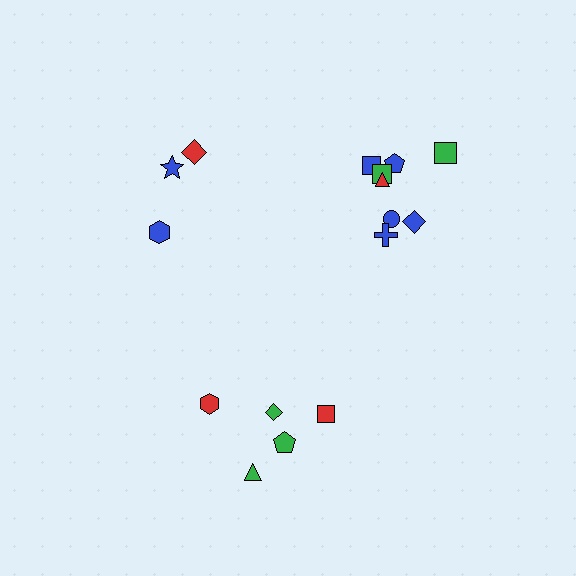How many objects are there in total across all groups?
There are 16 objects.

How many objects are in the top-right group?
There are 8 objects.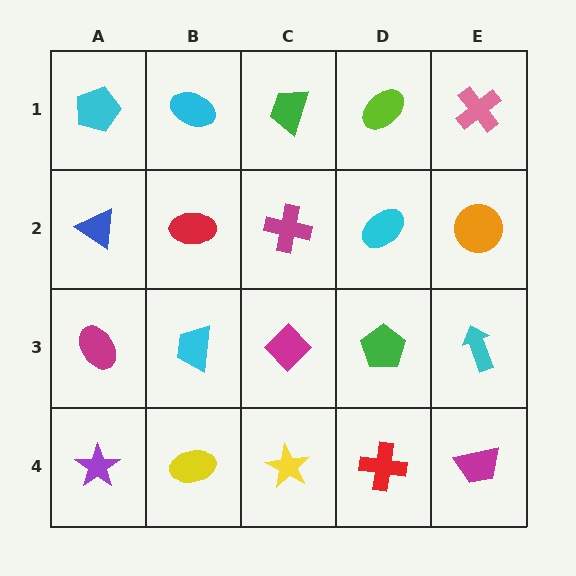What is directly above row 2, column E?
A pink cross.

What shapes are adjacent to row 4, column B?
A cyan trapezoid (row 3, column B), a purple star (row 4, column A), a yellow star (row 4, column C).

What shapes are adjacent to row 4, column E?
A cyan arrow (row 3, column E), a red cross (row 4, column D).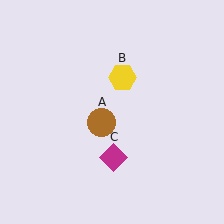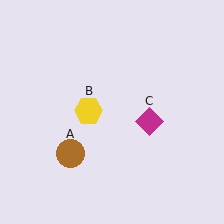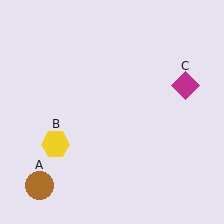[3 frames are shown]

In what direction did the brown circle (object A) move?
The brown circle (object A) moved down and to the left.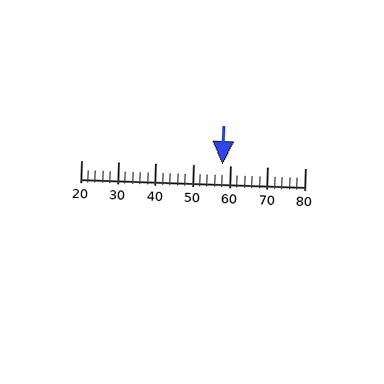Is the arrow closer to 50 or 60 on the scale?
The arrow is closer to 60.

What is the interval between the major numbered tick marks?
The major tick marks are spaced 10 units apart.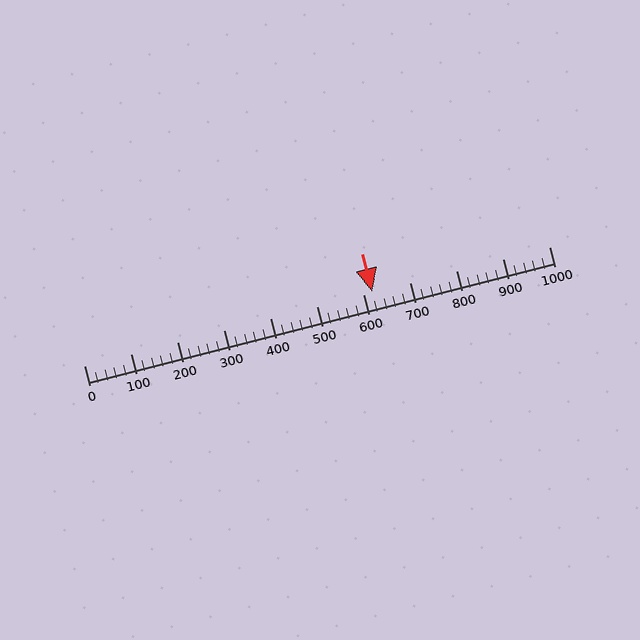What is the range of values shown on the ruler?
The ruler shows values from 0 to 1000.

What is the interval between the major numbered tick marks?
The major tick marks are spaced 100 units apart.